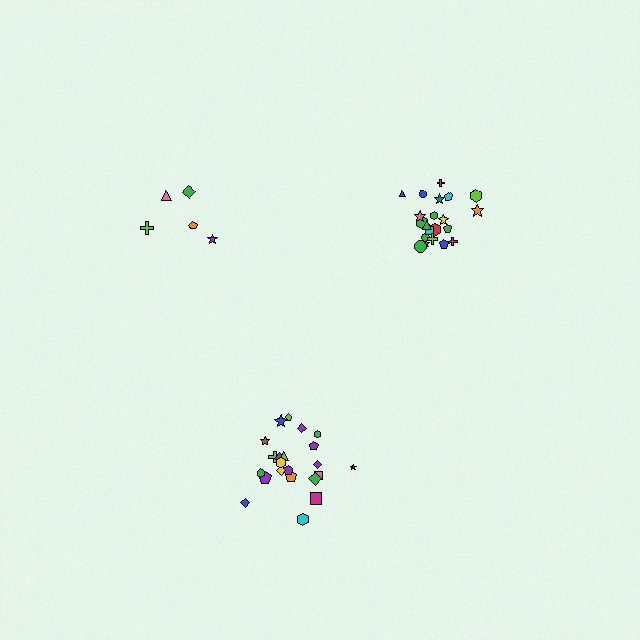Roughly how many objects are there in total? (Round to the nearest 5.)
Roughly 50 objects in total.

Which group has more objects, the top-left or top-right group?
The top-right group.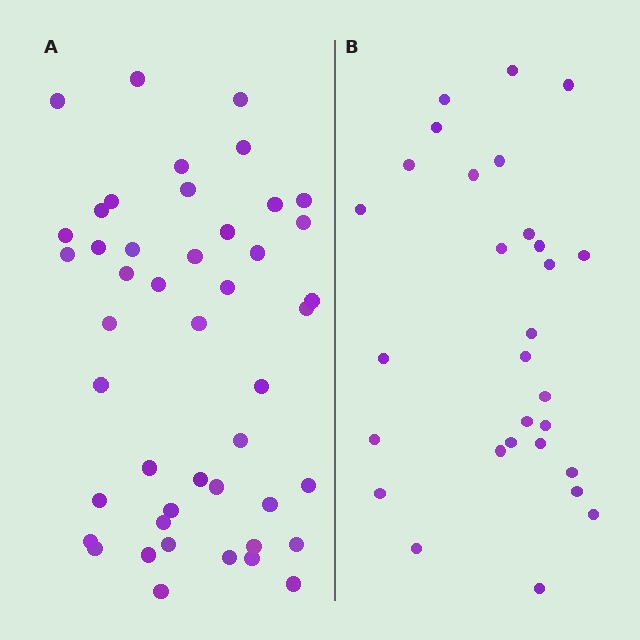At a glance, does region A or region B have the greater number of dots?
Region A (the left region) has more dots.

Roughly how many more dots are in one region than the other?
Region A has approximately 15 more dots than region B.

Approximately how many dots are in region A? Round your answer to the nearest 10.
About 50 dots. (The exact count is 46, which rounds to 50.)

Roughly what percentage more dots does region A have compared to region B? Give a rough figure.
About 60% more.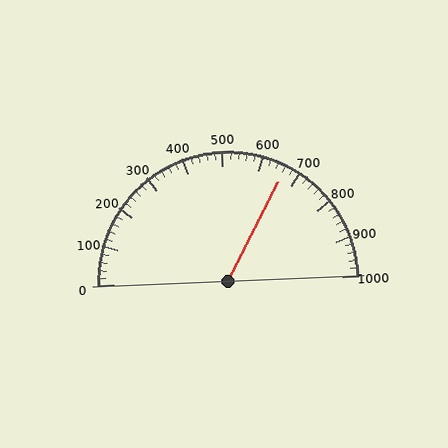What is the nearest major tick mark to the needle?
The nearest major tick mark is 700.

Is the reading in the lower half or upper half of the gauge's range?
The reading is in the upper half of the range (0 to 1000).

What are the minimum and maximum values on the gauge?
The gauge ranges from 0 to 1000.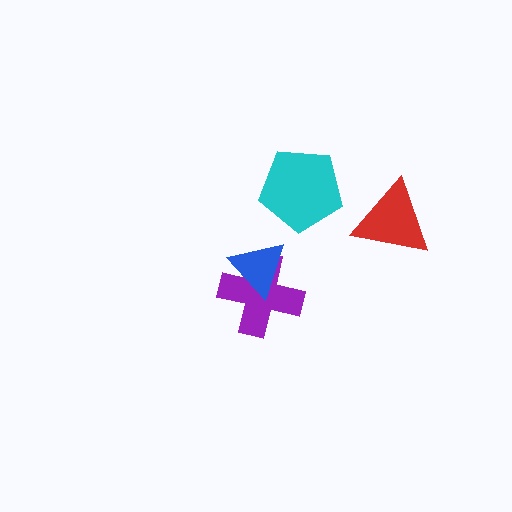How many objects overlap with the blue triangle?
1 object overlaps with the blue triangle.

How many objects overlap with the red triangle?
0 objects overlap with the red triangle.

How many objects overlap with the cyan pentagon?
0 objects overlap with the cyan pentagon.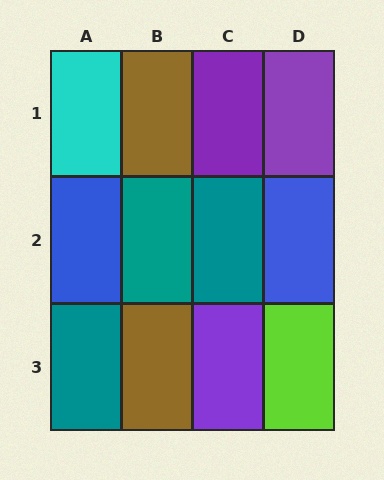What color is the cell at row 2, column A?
Blue.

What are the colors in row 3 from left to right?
Teal, brown, purple, lime.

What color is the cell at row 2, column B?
Teal.